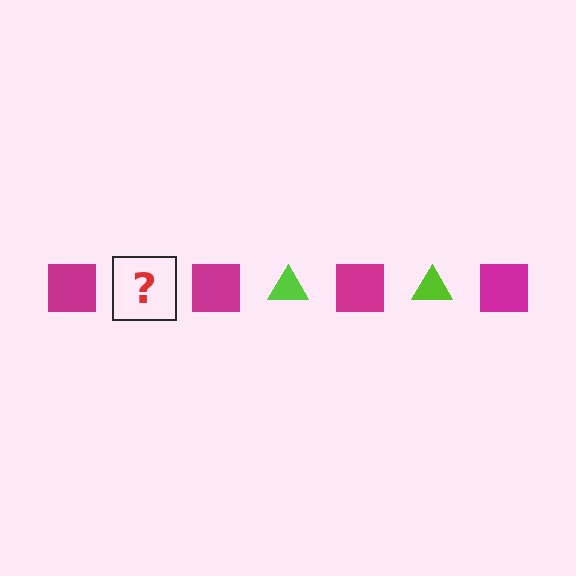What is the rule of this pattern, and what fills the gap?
The rule is that the pattern alternates between magenta square and lime triangle. The gap should be filled with a lime triangle.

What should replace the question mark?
The question mark should be replaced with a lime triangle.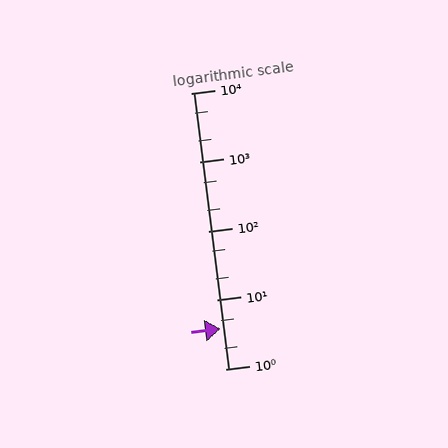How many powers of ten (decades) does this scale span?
The scale spans 4 decades, from 1 to 10000.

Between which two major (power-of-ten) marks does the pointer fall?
The pointer is between 1 and 10.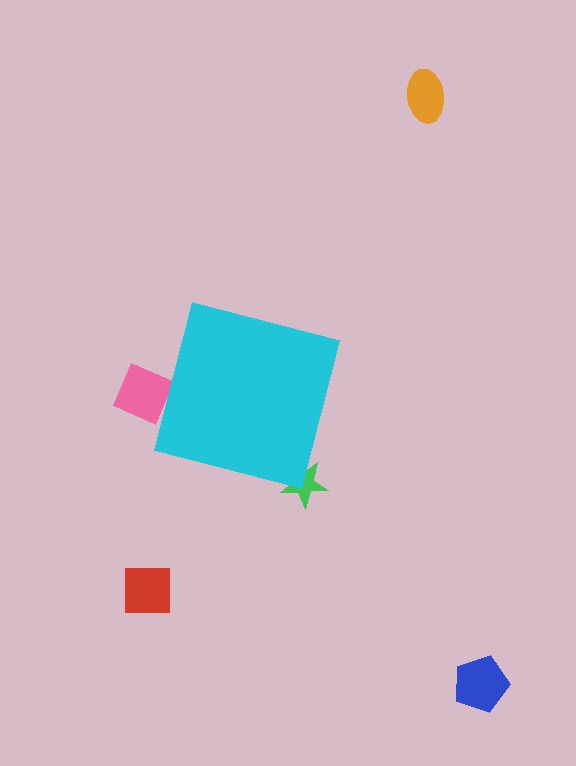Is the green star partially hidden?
Yes, the green star is partially hidden behind the cyan square.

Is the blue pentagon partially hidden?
No, the blue pentagon is fully visible.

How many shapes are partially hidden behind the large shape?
2 shapes are partially hidden.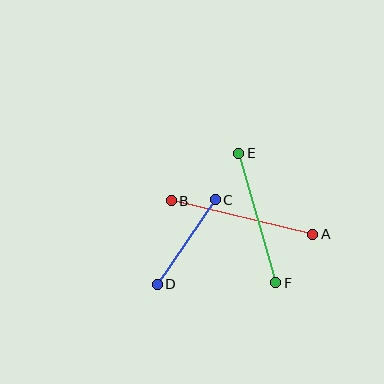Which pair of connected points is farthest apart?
Points A and B are farthest apart.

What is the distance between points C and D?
The distance is approximately 103 pixels.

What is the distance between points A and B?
The distance is approximately 146 pixels.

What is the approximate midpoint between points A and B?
The midpoint is at approximately (242, 218) pixels.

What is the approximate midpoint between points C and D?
The midpoint is at approximately (186, 242) pixels.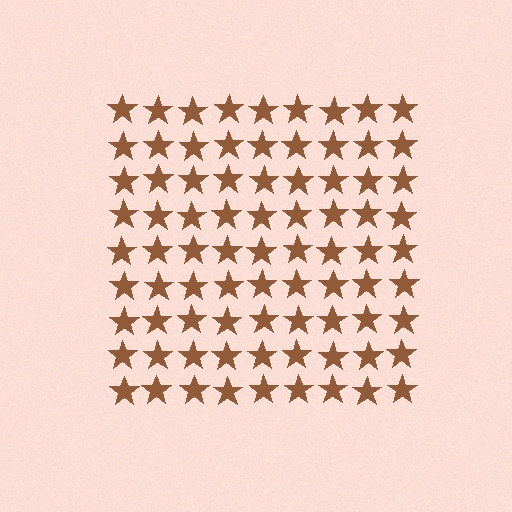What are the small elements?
The small elements are stars.